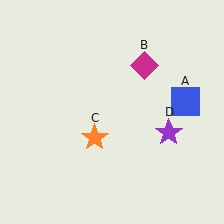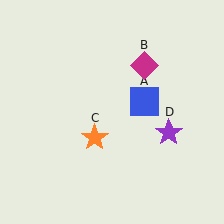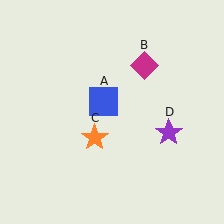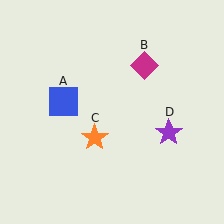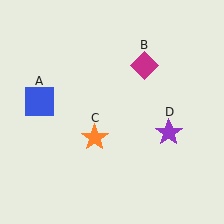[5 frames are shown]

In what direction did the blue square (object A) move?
The blue square (object A) moved left.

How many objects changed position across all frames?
1 object changed position: blue square (object A).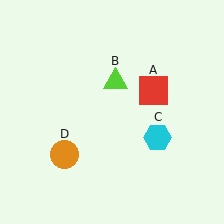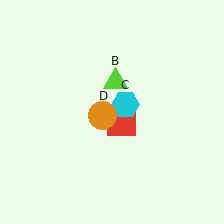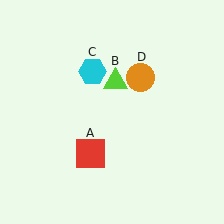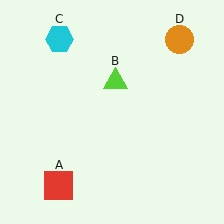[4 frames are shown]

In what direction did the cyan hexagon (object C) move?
The cyan hexagon (object C) moved up and to the left.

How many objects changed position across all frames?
3 objects changed position: red square (object A), cyan hexagon (object C), orange circle (object D).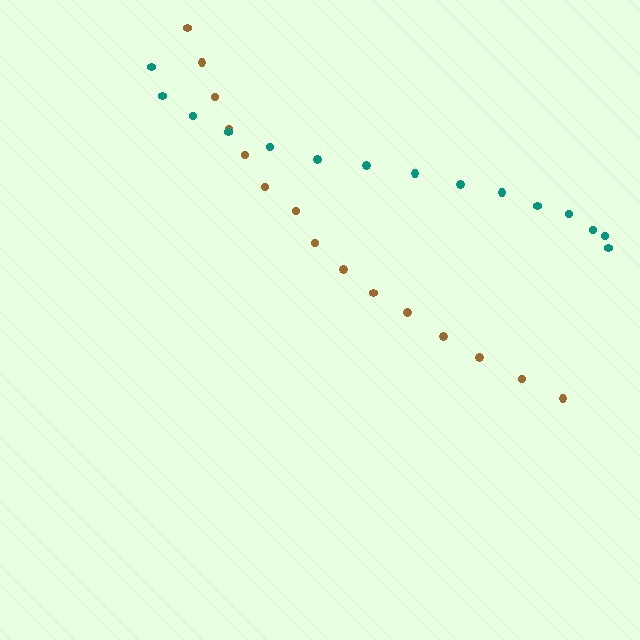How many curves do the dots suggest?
There are 2 distinct paths.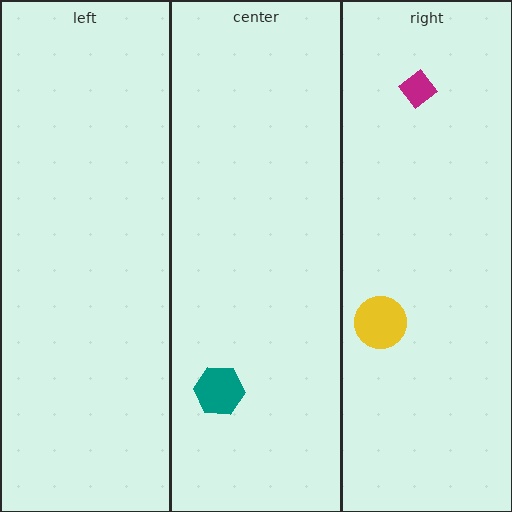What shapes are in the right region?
The yellow circle, the magenta diamond.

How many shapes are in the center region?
1.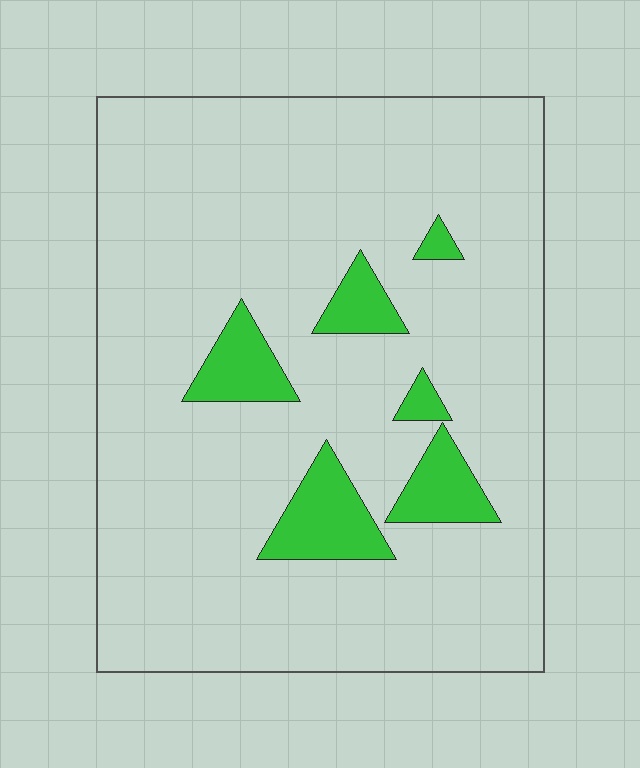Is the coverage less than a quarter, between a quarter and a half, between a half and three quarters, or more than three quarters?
Less than a quarter.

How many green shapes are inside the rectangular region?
6.